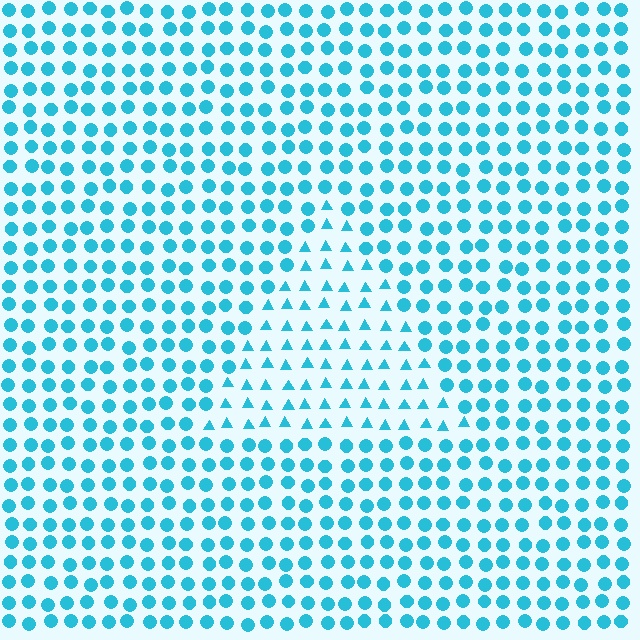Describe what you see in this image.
The image is filled with small cyan elements arranged in a uniform grid. A triangle-shaped region contains triangles, while the surrounding area contains circles. The boundary is defined purely by the change in element shape.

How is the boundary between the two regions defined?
The boundary is defined by a change in element shape: triangles inside vs. circles outside. All elements share the same color and spacing.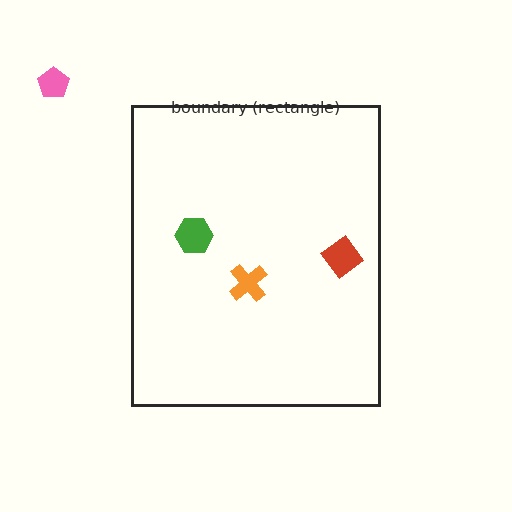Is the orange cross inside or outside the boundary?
Inside.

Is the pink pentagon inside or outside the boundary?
Outside.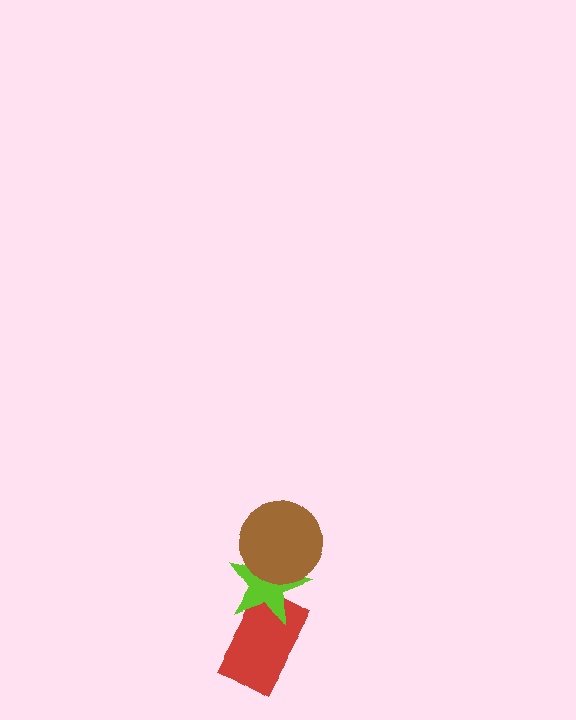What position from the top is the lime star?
The lime star is 2nd from the top.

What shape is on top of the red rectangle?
The lime star is on top of the red rectangle.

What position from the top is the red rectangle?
The red rectangle is 3rd from the top.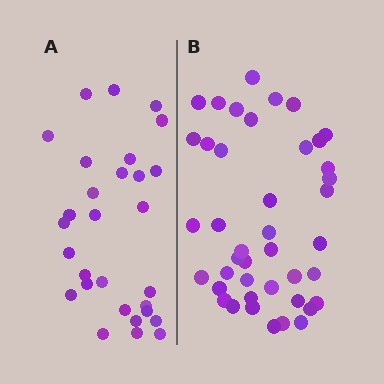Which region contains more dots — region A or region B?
Region B (the right region) has more dots.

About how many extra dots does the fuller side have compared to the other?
Region B has approximately 15 more dots than region A.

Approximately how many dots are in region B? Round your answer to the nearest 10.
About 40 dots. (The exact count is 42, which rounds to 40.)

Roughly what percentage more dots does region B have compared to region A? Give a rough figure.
About 45% more.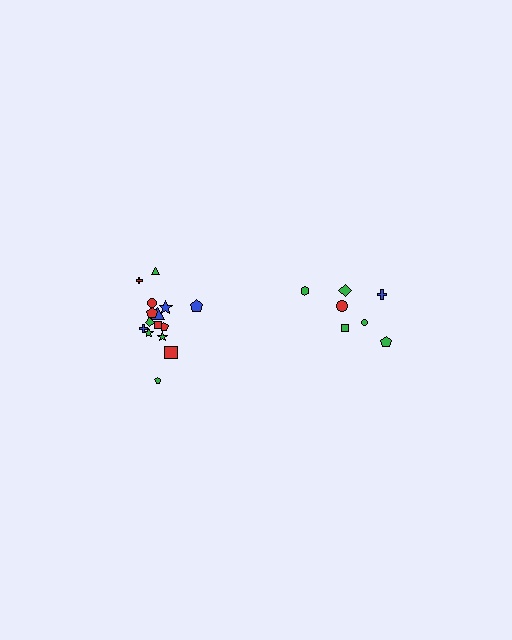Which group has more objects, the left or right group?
The left group.